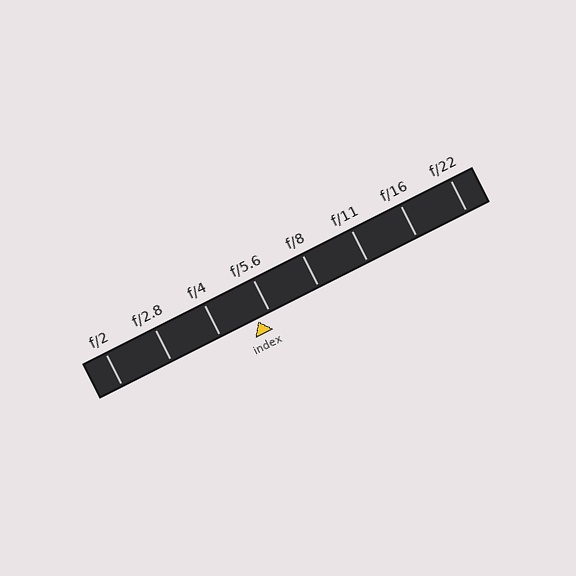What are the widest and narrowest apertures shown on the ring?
The widest aperture shown is f/2 and the narrowest is f/22.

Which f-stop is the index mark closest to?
The index mark is closest to f/5.6.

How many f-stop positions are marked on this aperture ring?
There are 8 f-stop positions marked.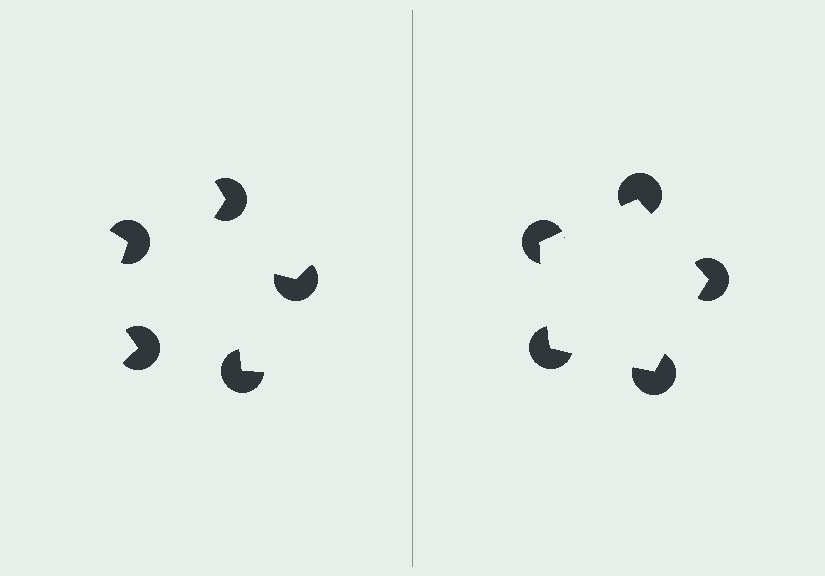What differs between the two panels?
The pac-man discs are positioned identically on both sides; only the wedge orientations differ. On the right they align to a pentagon; on the left they are misaligned.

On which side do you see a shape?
An illusory pentagon appears on the right side. On the left side the wedge cuts are rotated, so no coherent shape forms.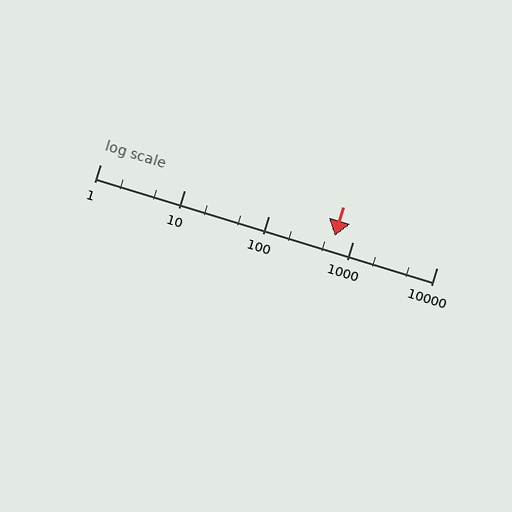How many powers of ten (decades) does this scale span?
The scale spans 4 decades, from 1 to 10000.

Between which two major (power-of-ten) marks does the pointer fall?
The pointer is between 100 and 1000.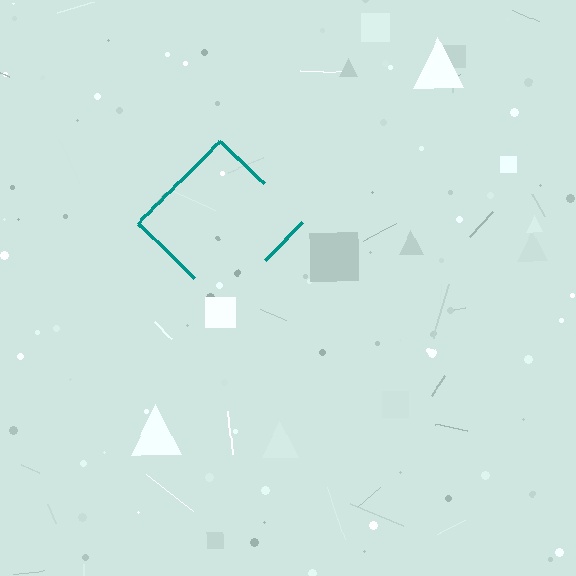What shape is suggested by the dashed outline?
The dashed outline suggests a diamond.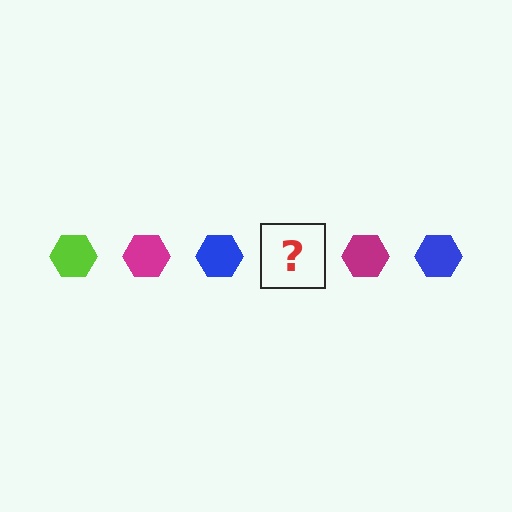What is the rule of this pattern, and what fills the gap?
The rule is that the pattern cycles through lime, magenta, blue hexagons. The gap should be filled with a lime hexagon.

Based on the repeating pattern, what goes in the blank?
The blank should be a lime hexagon.